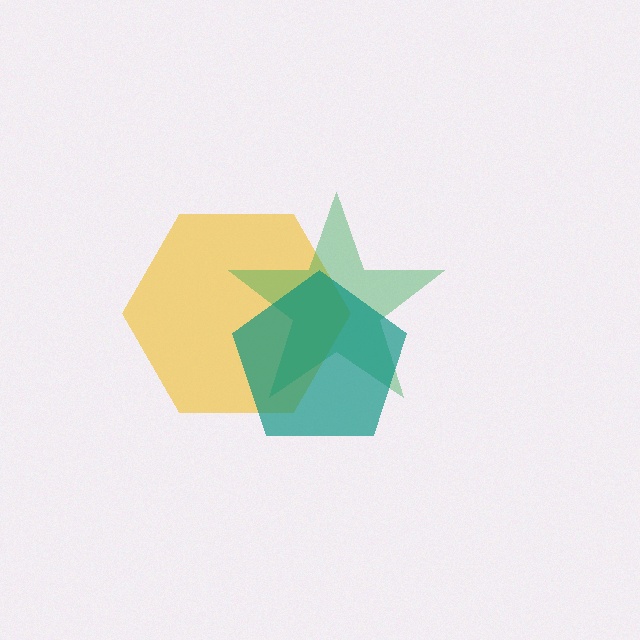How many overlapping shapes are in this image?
There are 3 overlapping shapes in the image.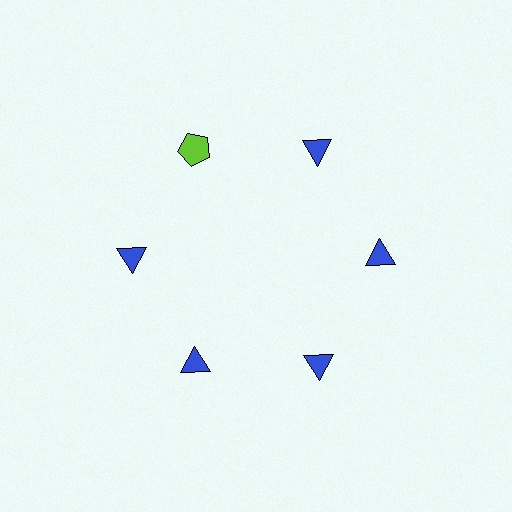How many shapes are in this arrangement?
There are 6 shapes arranged in a ring pattern.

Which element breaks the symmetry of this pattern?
The lime pentagon at roughly the 11 o'clock position breaks the symmetry. All other shapes are blue triangles.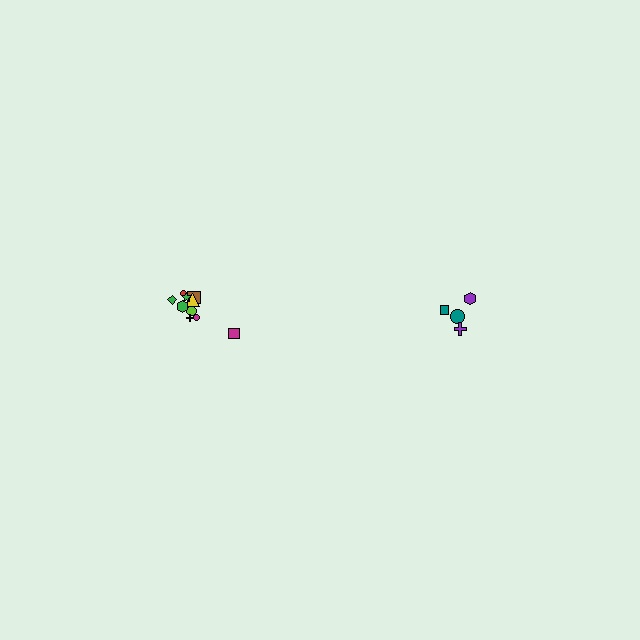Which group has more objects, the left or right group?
The left group.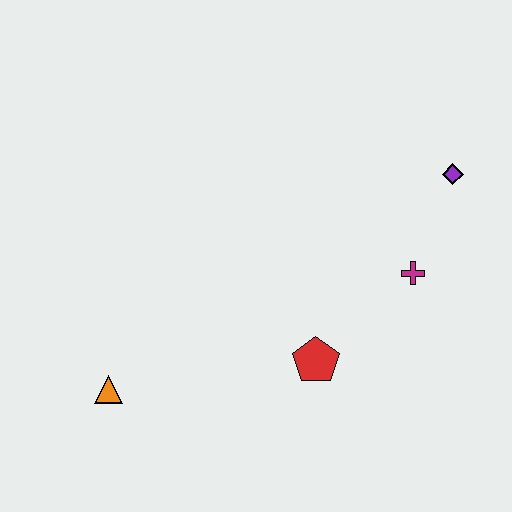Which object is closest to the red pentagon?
The magenta cross is closest to the red pentagon.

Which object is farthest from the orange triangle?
The purple diamond is farthest from the orange triangle.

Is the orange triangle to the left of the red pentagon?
Yes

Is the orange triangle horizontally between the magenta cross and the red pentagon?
No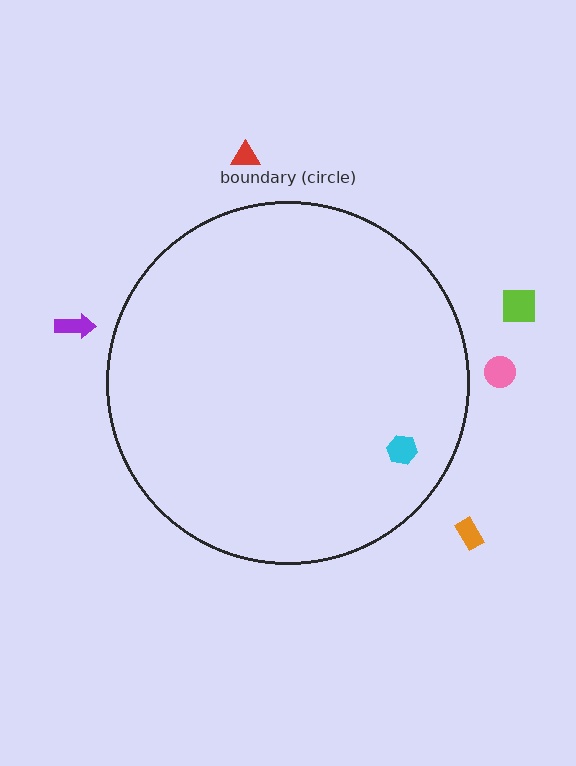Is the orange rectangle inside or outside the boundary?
Outside.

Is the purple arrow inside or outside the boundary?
Outside.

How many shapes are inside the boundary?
1 inside, 5 outside.